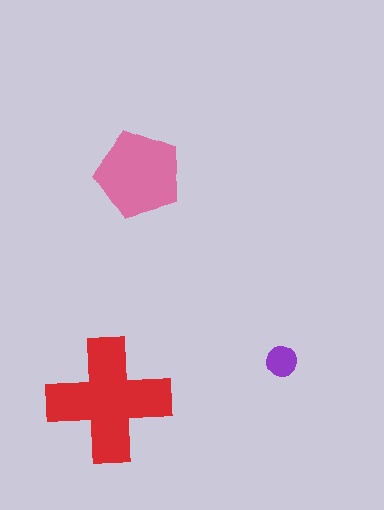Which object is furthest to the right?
The purple circle is rightmost.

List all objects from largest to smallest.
The red cross, the pink pentagon, the purple circle.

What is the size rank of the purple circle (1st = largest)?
3rd.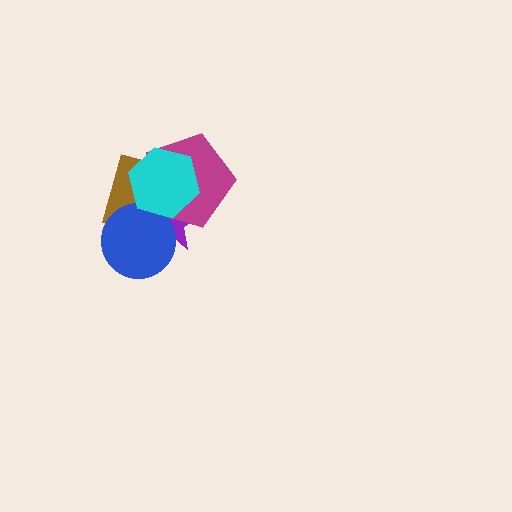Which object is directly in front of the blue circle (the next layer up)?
The magenta pentagon is directly in front of the blue circle.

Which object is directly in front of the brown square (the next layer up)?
The purple star is directly in front of the brown square.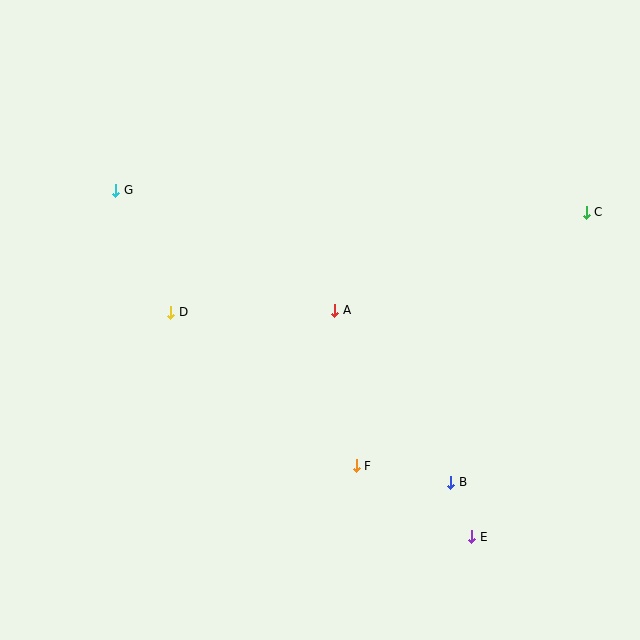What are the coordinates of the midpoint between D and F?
The midpoint between D and F is at (264, 389).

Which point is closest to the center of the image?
Point A at (335, 310) is closest to the center.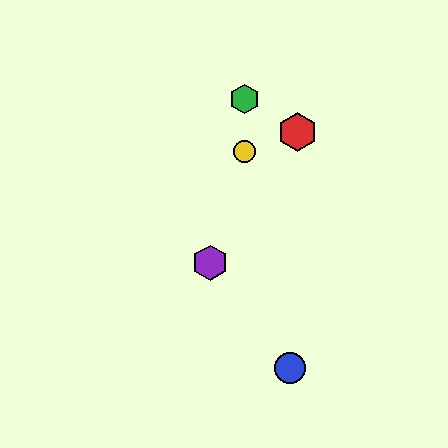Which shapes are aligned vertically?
The green hexagon, the yellow circle are aligned vertically.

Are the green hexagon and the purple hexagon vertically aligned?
No, the green hexagon is at x≈244 and the purple hexagon is at x≈210.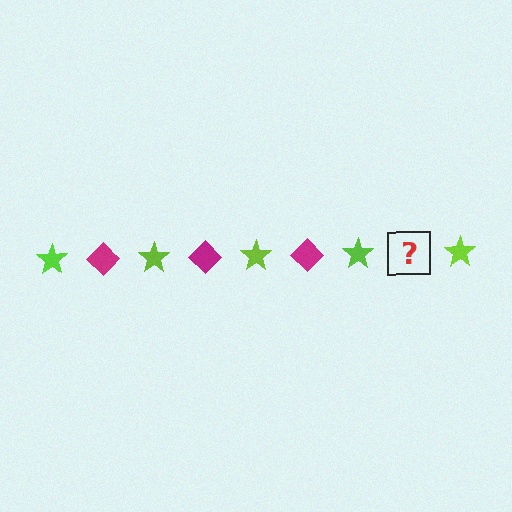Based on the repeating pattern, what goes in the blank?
The blank should be a magenta diamond.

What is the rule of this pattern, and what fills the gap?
The rule is that the pattern alternates between lime star and magenta diamond. The gap should be filled with a magenta diamond.